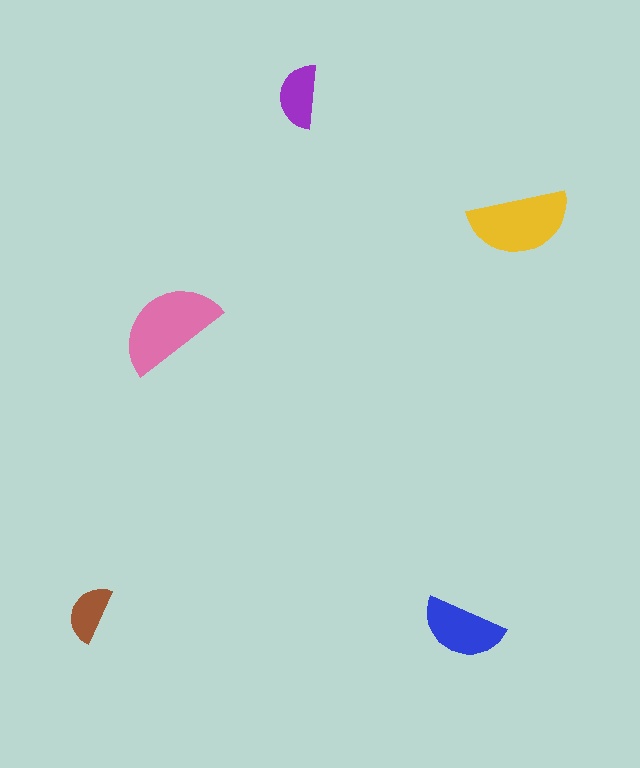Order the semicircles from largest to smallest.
the pink one, the yellow one, the blue one, the purple one, the brown one.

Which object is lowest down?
The blue semicircle is bottommost.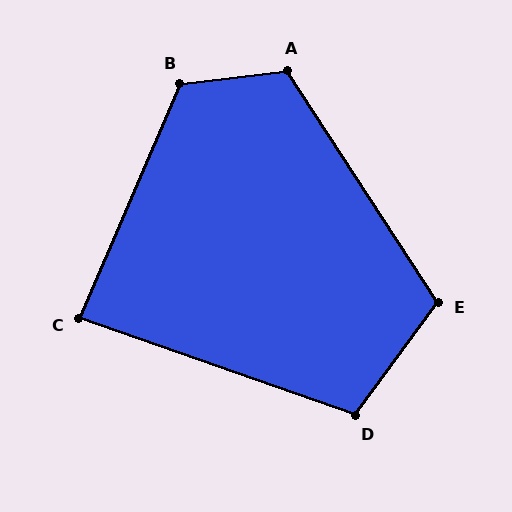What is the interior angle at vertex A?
Approximately 116 degrees (obtuse).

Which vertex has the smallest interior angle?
C, at approximately 86 degrees.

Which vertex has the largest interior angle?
B, at approximately 120 degrees.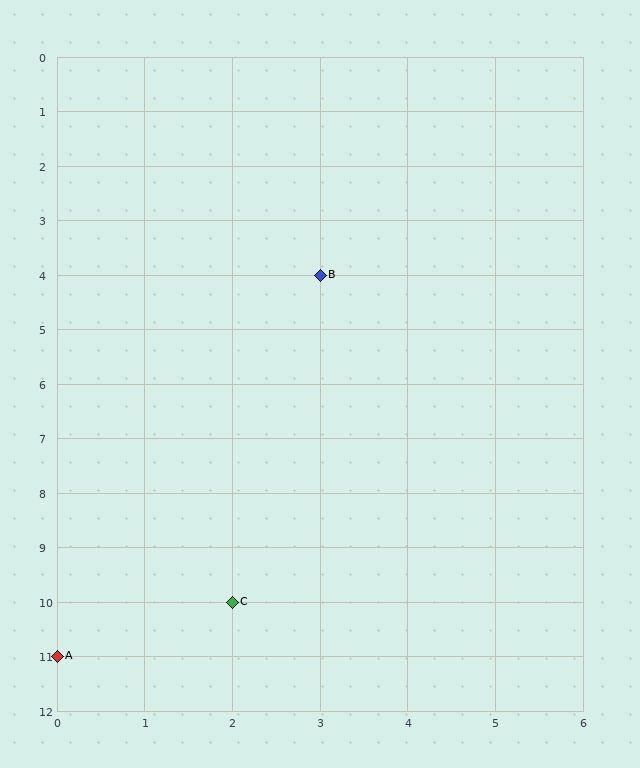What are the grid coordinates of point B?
Point B is at grid coordinates (3, 4).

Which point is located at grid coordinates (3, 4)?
Point B is at (3, 4).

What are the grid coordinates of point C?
Point C is at grid coordinates (2, 10).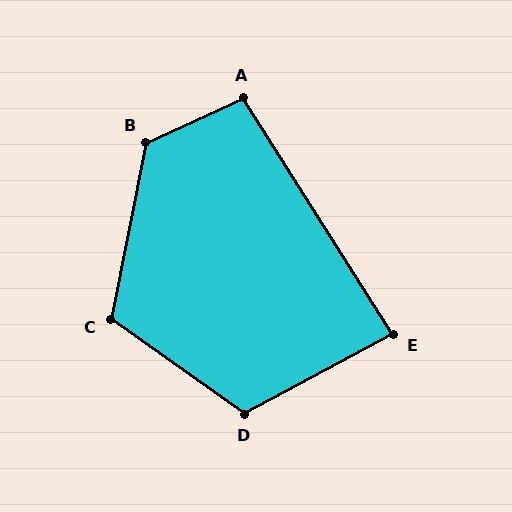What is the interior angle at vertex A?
Approximately 98 degrees (obtuse).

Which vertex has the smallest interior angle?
E, at approximately 86 degrees.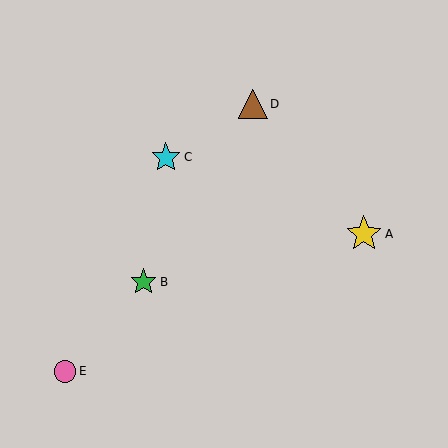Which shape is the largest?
The yellow star (labeled A) is the largest.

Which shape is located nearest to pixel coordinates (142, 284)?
The green star (labeled B) at (143, 282) is nearest to that location.